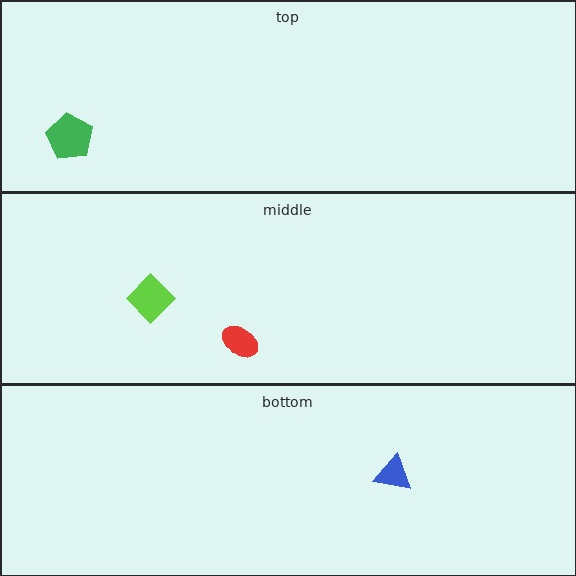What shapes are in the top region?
The green pentagon.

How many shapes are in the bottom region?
1.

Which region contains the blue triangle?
The bottom region.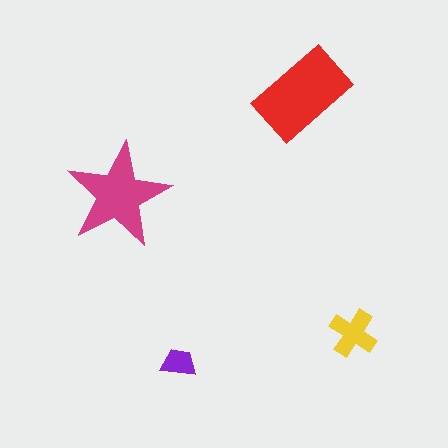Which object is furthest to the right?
The yellow cross is rightmost.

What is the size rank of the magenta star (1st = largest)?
2nd.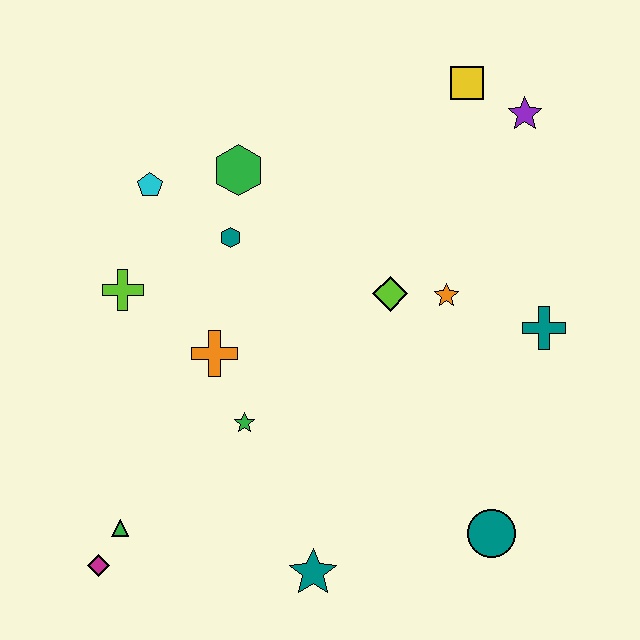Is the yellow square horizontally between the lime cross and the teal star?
No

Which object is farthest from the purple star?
The magenta diamond is farthest from the purple star.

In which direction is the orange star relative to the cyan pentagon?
The orange star is to the right of the cyan pentagon.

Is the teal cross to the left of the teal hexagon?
No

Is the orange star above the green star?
Yes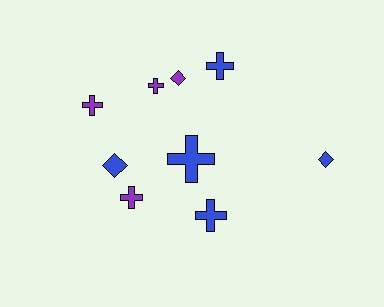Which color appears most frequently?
Blue, with 5 objects.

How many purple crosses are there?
There are 3 purple crosses.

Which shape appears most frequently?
Cross, with 6 objects.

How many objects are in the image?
There are 9 objects.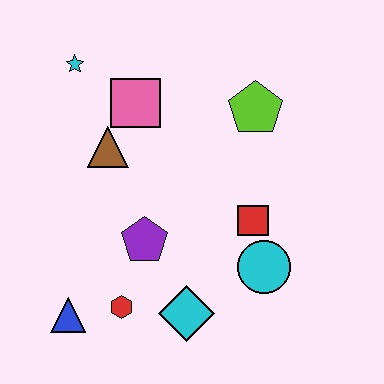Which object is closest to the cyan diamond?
The red hexagon is closest to the cyan diamond.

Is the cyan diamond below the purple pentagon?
Yes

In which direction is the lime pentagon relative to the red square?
The lime pentagon is above the red square.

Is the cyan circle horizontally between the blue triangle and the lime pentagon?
No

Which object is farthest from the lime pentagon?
The blue triangle is farthest from the lime pentagon.